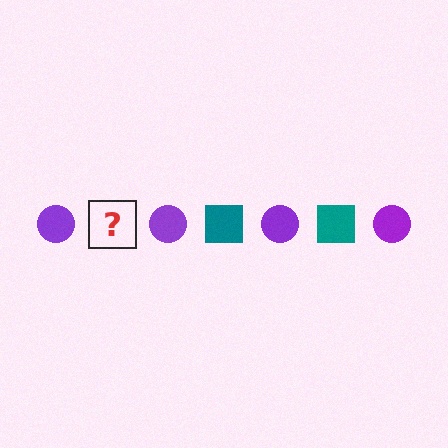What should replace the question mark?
The question mark should be replaced with a teal square.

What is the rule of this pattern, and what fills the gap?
The rule is that the pattern alternates between purple circle and teal square. The gap should be filled with a teal square.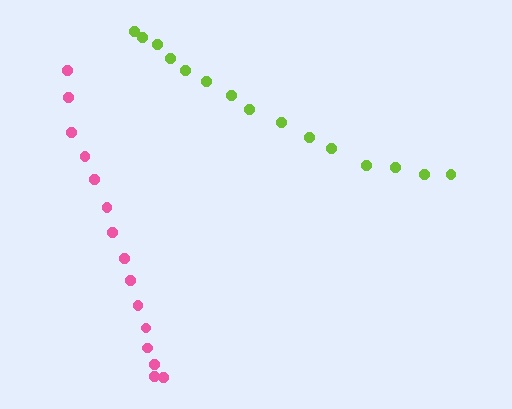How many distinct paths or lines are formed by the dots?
There are 2 distinct paths.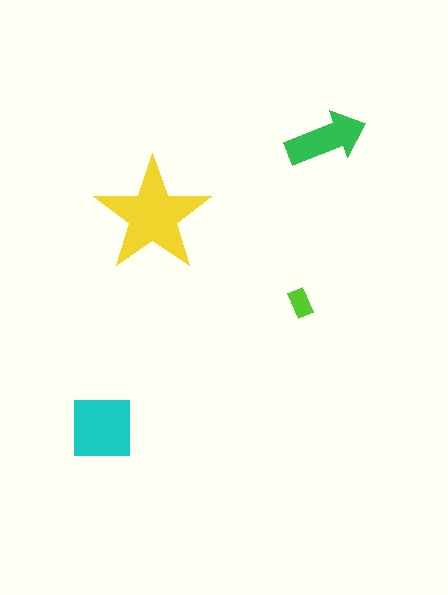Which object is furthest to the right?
The green arrow is rightmost.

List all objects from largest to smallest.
The yellow star, the cyan square, the green arrow, the lime rectangle.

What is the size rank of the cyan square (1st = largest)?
2nd.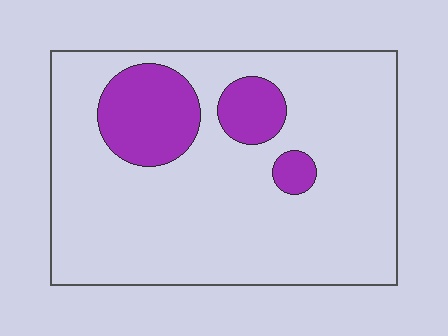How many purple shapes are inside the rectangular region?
3.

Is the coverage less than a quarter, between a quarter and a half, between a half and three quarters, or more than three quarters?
Less than a quarter.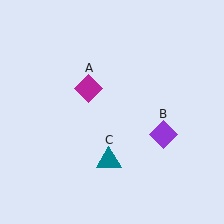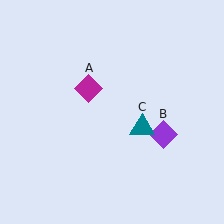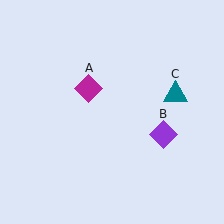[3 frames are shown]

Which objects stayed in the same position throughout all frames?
Magenta diamond (object A) and purple diamond (object B) remained stationary.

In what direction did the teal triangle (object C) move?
The teal triangle (object C) moved up and to the right.